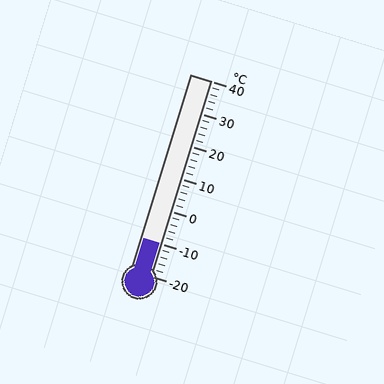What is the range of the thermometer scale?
The thermometer scale ranges from -20°C to 40°C.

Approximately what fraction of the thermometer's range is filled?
The thermometer is filled to approximately 15% of its range.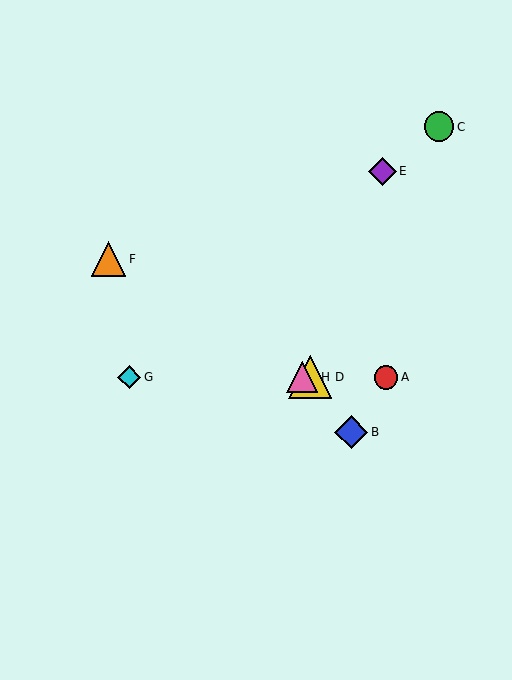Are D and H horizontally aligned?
Yes, both are at y≈377.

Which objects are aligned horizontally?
Objects A, D, G, H are aligned horizontally.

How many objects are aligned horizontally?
4 objects (A, D, G, H) are aligned horizontally.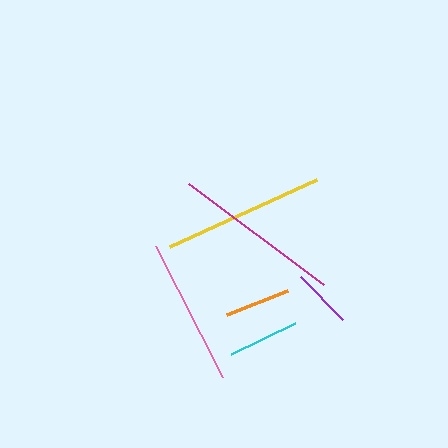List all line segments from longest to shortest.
From longest to shortest: magenta, yellow, pink, cyan, orange, purple.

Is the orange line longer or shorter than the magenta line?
The magenta line is longer than the orange line.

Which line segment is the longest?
The magenta line is the longest at approximately 168 pixels.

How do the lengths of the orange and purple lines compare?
The orange and purple lines are approximately the same length.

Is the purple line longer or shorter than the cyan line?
The cyan line is longer than the purple line.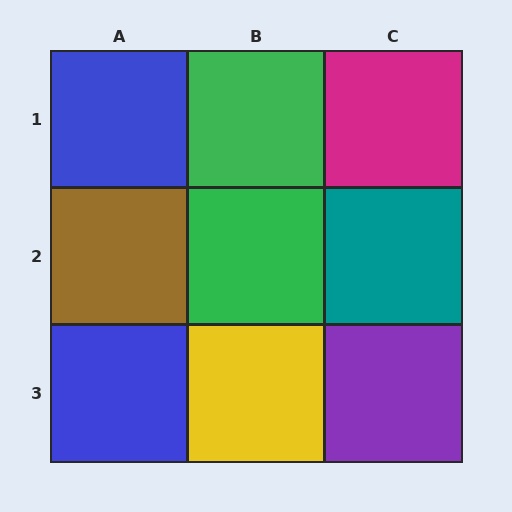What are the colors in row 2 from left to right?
Brown, green, teal.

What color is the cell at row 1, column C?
Magenta.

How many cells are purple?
1 cell is purple.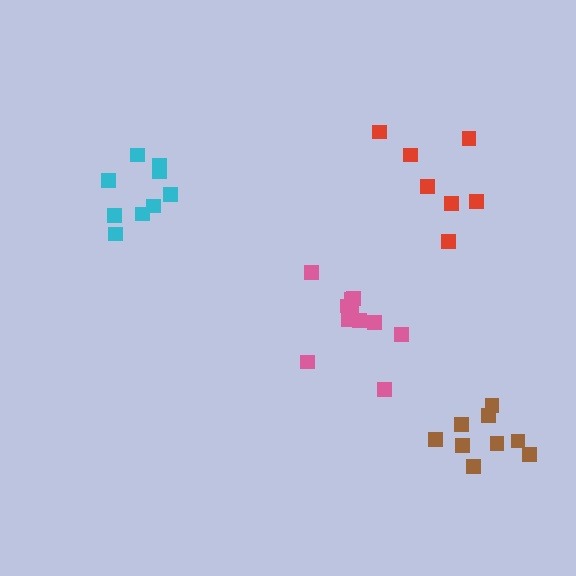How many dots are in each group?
Group 1: 7 dots, Group 2: 11 dots, Group 3: 9 dots, Group 4: 9 dots (36 total).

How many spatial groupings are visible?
There are 4 spatial groupings.